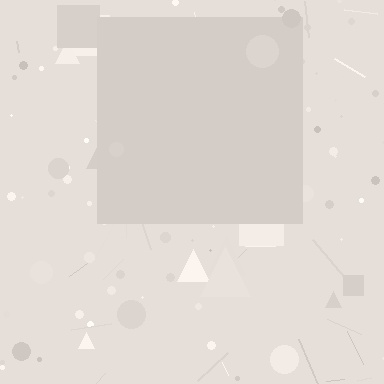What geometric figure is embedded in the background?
A square is embedded in the background.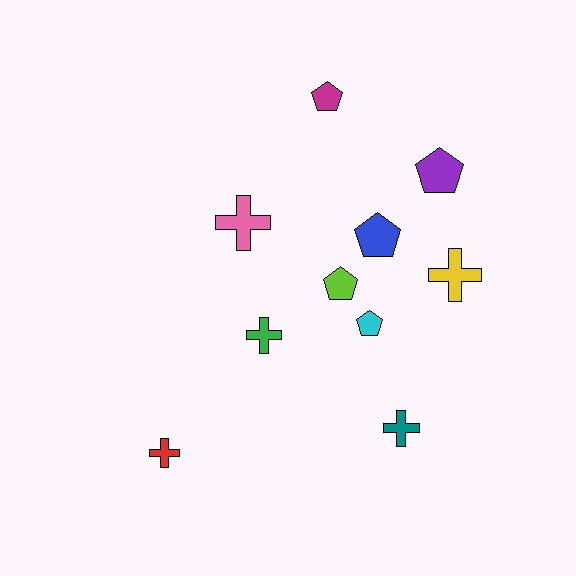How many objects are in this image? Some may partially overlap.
There are 10 objects.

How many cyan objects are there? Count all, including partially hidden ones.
There is 1 cyan object.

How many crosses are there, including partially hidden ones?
There are 5 crosses.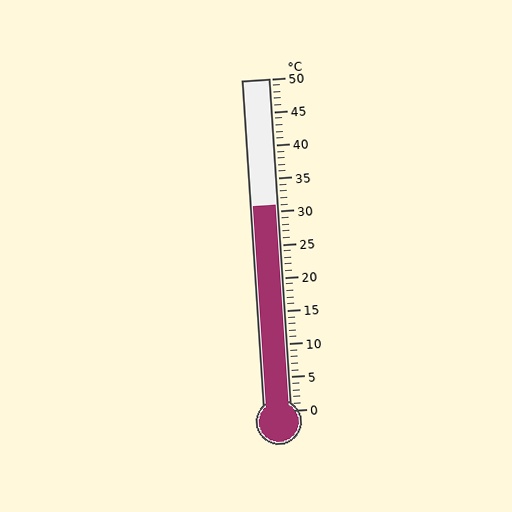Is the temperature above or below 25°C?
The temperature is above 25°C.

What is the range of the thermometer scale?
The thermometer scale ranges from 0°C to 50°C.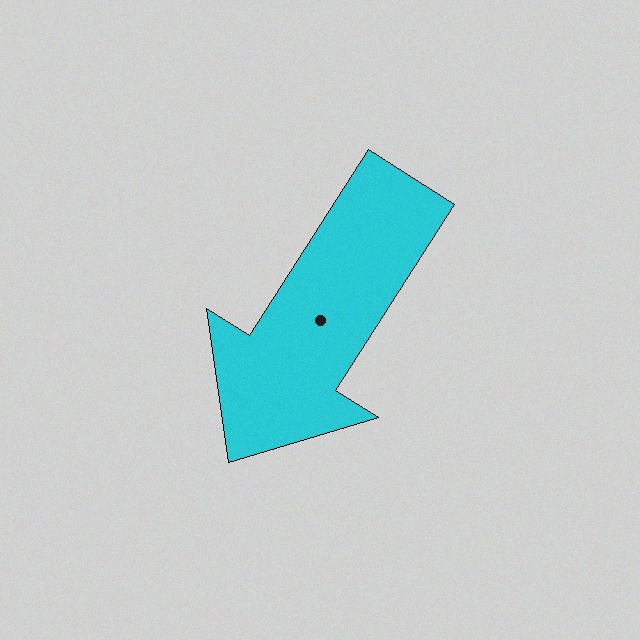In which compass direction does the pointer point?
Southwest.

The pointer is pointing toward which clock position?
Roughly 7 o'clock.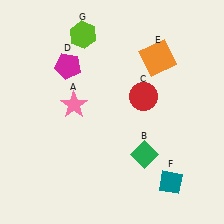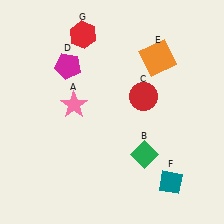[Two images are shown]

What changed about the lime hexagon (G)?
In Image 1, G is lime. In Image 2, it changed to red.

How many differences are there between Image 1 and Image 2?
There is 1 difference between the two images.